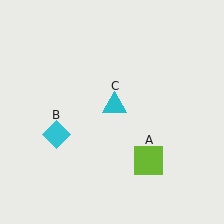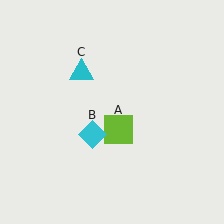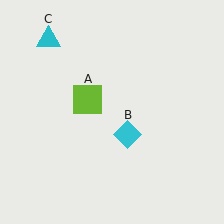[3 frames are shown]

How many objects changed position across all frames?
3 objects changed position: lime square (object A), cyan diamond (object B), cyan triangle (object C).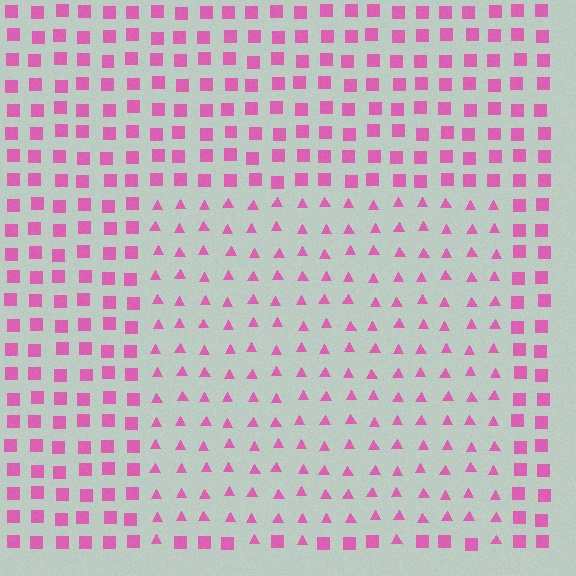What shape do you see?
I see a rectangle.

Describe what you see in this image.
The image is filled with small pink elements arranged in a uniform grid. A rectangle-shaped region contains triangles, while the surrounding area contains squares. The boundary is defined purely by the change in element shape.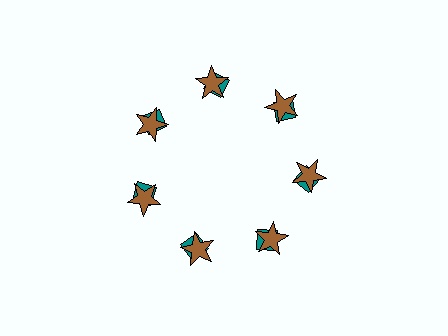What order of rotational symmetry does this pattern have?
This pattern has 7-fold rotational symmetry.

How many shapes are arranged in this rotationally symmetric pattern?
There are 14 shapes, arranged in 7 groups of 2.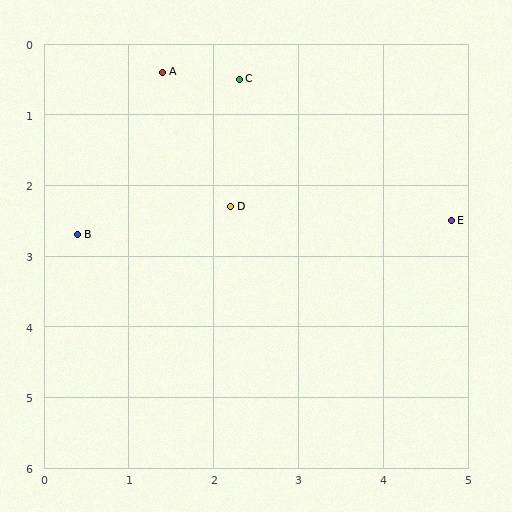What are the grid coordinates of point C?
Point C is at approximately (2.3, 0.5).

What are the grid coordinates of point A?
Point A is at approximately (1.4, 0.4).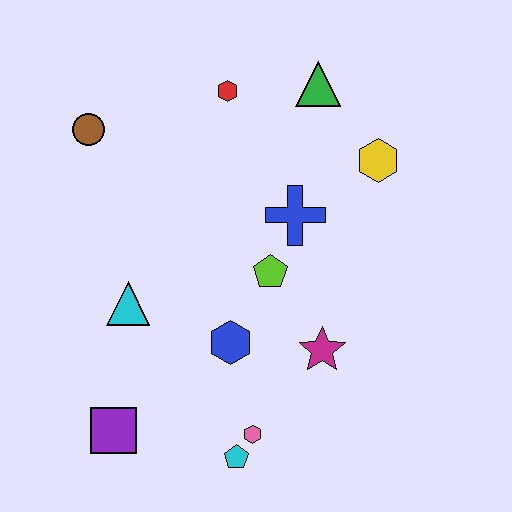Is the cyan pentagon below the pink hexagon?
Yes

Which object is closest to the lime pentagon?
The blue cross is closest to the lime pentagon.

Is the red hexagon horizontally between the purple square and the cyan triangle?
No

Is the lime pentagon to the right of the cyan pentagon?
Yes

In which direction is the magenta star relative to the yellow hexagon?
The magenta star is below the yellow hexagon.